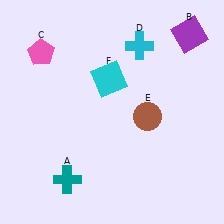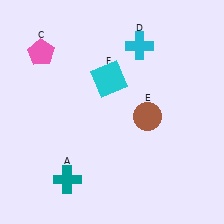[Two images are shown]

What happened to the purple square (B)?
The purple square (B) was removed in Image 2. It was in the top-right area of Image 1.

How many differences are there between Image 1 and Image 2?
There is 1 difference between the two images.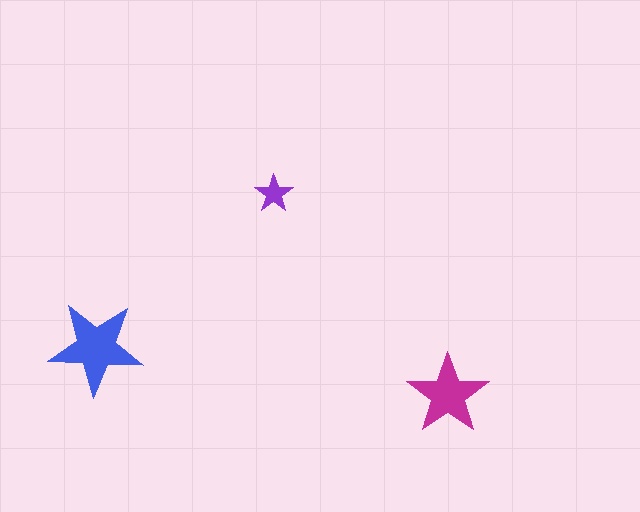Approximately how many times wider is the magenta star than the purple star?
About 2 times wider.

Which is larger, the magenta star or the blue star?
The blue one.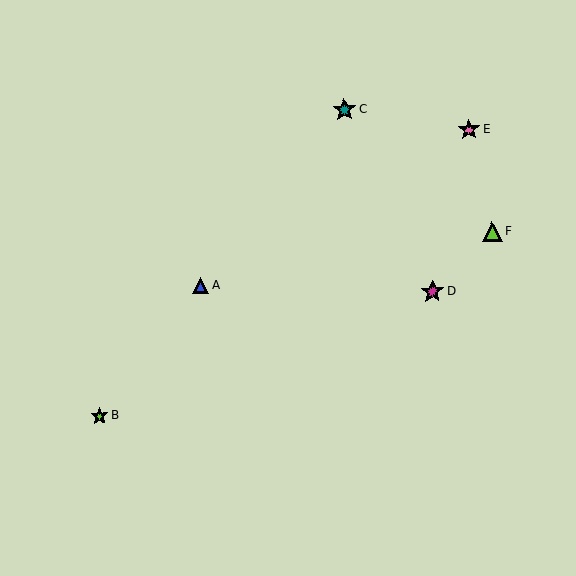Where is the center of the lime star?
The center of the lime star is at (100, 416).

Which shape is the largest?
The teal star (labeled C) is the largest.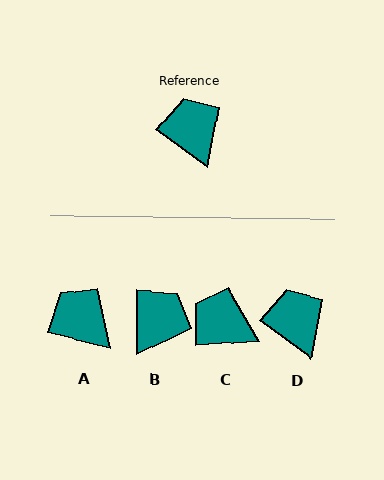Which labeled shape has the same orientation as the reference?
D.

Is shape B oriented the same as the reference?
No, it is off by about 54 degrees.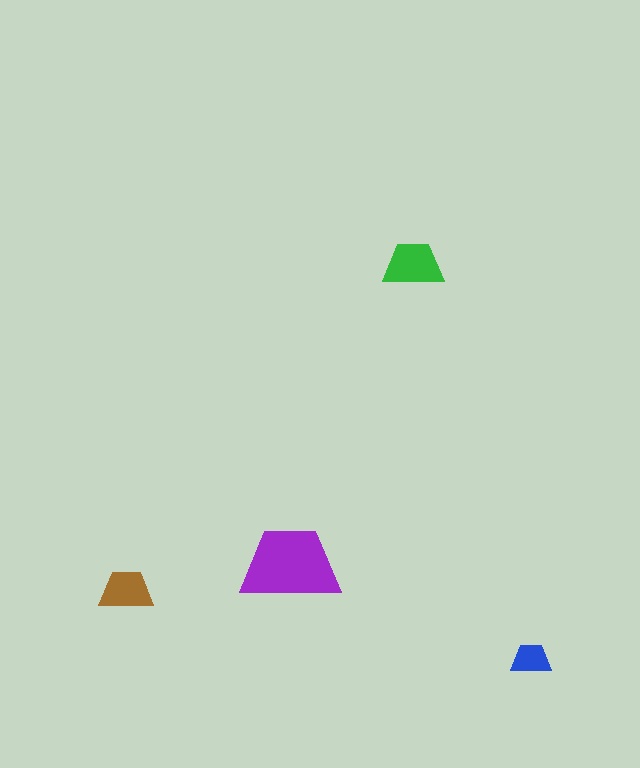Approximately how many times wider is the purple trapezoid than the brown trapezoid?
About 2 times wider.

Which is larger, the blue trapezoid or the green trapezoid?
The green one.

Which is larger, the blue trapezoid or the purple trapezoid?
The purple one.